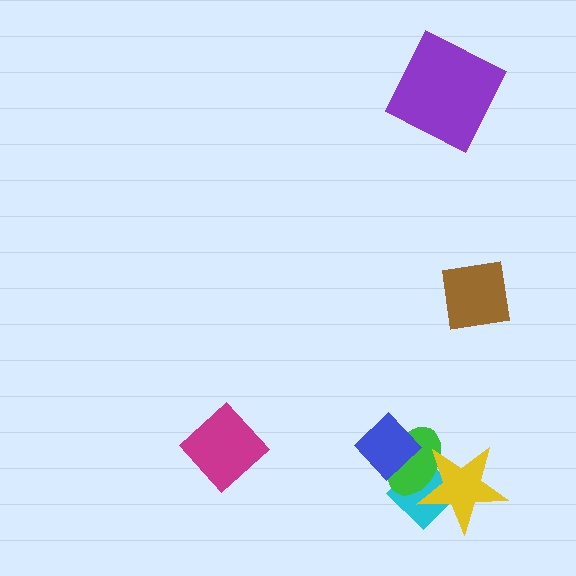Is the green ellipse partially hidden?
Yes, it is partially covered by another shape.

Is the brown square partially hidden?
No, no other shape covers it.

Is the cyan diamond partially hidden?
Yes, it is partially covered by another shape.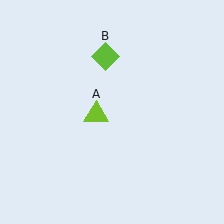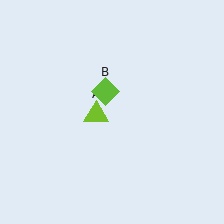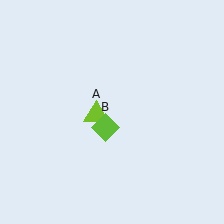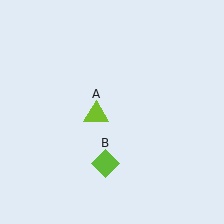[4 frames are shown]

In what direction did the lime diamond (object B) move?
The lime diamond (object B) moved down.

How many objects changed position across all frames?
1 object changed position: lime diamond (object B).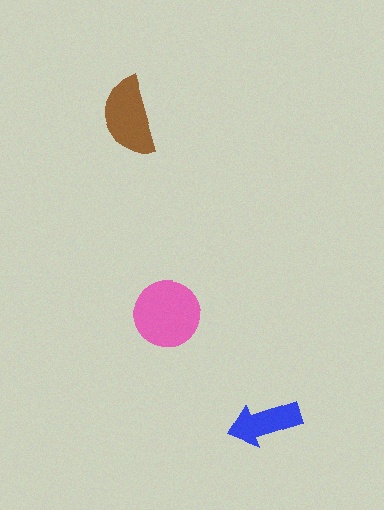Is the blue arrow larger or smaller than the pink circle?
Smaller.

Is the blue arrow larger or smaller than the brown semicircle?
Smaller.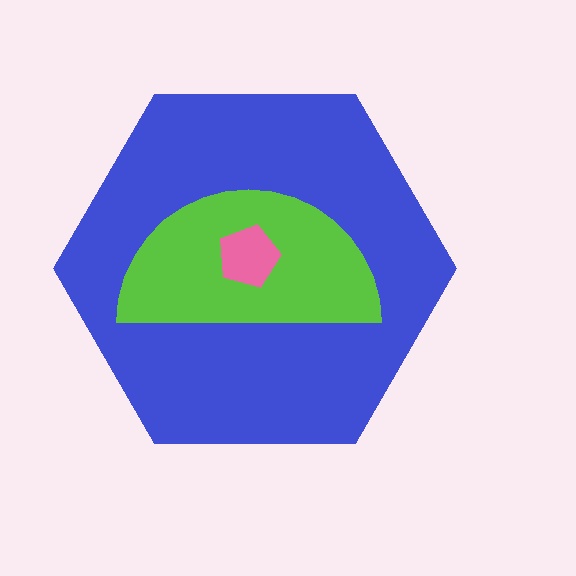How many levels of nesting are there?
3.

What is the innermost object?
The pink pentagon.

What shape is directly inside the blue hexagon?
The lime semicircle.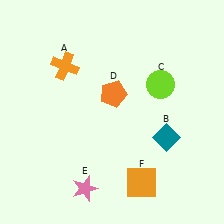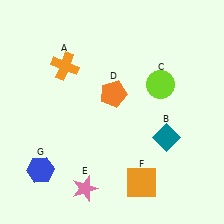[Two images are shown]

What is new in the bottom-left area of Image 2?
A blue hexagon (G) was added in the bottom-left area of Image 2.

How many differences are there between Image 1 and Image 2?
There is 1 difference between the two images.